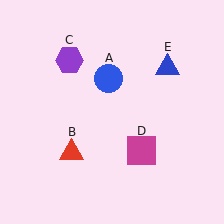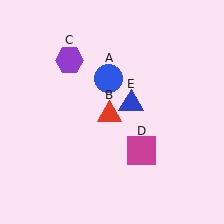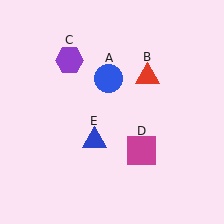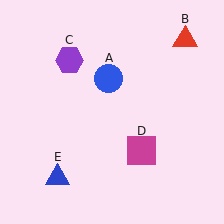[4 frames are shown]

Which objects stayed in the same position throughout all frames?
Blue circle (object A) and purple hexagon (object C) and magenta square (object D) remained stationary.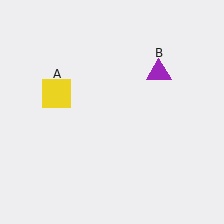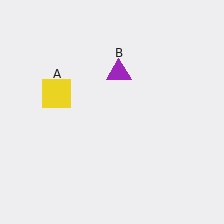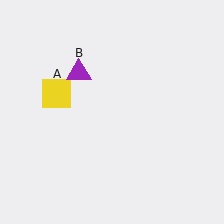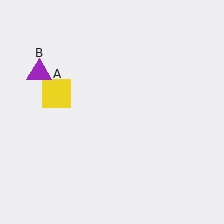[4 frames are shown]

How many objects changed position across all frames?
1 object changed position: purple triangle (object B).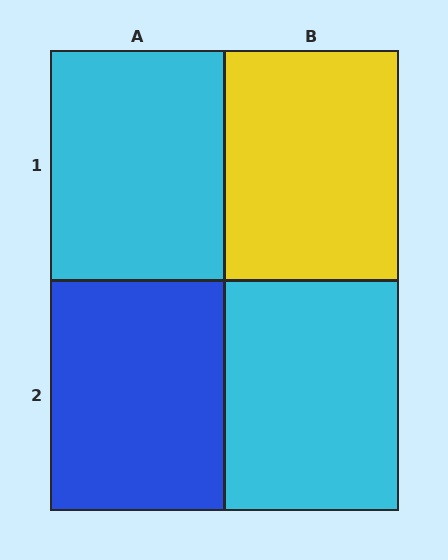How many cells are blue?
1 cell is blue.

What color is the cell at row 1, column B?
Yellow.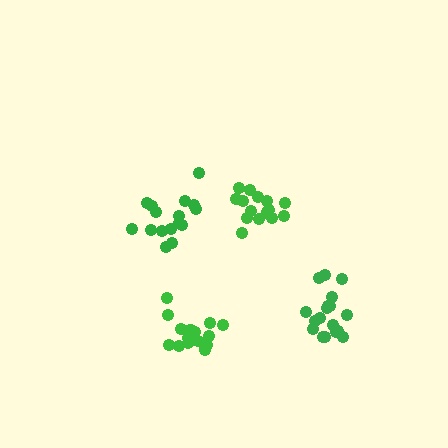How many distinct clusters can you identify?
There are 4 distinct clusters.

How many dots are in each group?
Group 1: 16 dots, Group 2: 18 dots, Group 3: 16 dots, Group 4: 18 dots (68 total).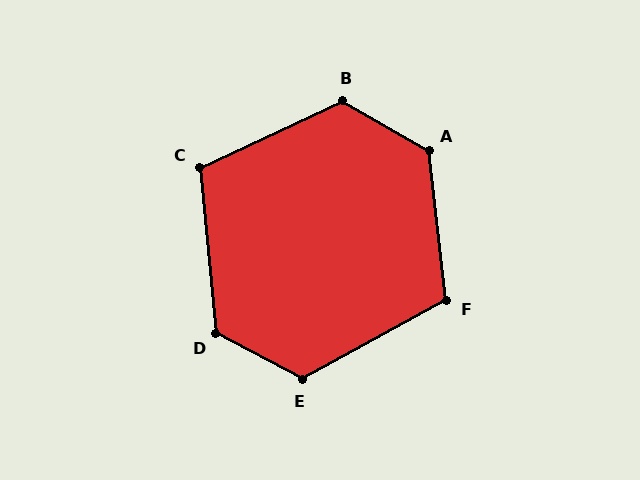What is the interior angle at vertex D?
Approximately 123 degrees (obtuse).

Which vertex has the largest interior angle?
A, at approximately 127 degrees.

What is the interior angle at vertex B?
Approximately 125 degrees (obtuse).